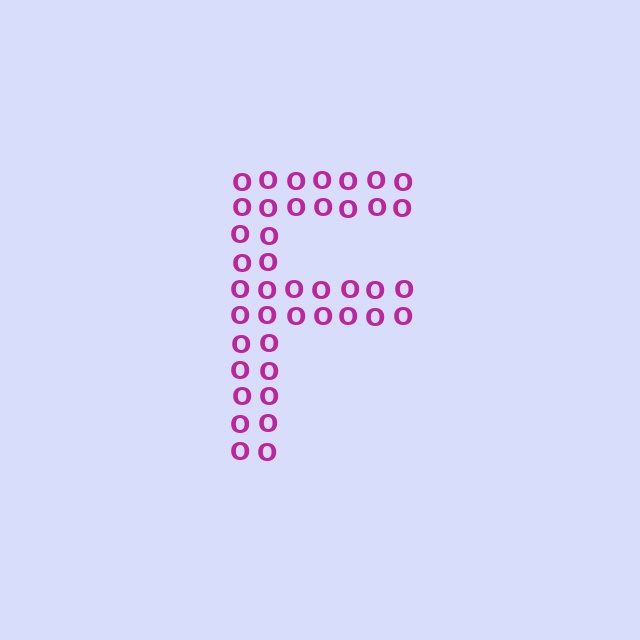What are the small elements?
The small elements are letter O's.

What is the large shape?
The large shape is the letter F.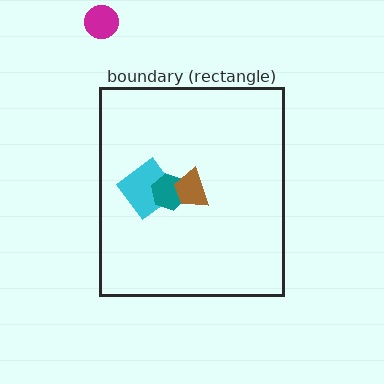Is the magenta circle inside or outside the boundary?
Outside.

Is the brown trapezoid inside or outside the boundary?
Inside.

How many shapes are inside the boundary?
3 inside, 1 outside.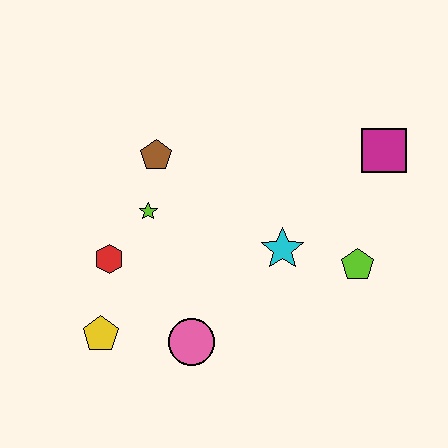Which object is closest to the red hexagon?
The lime star is closest to the red hexagon.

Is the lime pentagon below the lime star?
Yes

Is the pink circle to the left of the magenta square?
Yes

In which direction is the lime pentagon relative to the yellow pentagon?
The lime pentagon is to the right of the yellow pentagon.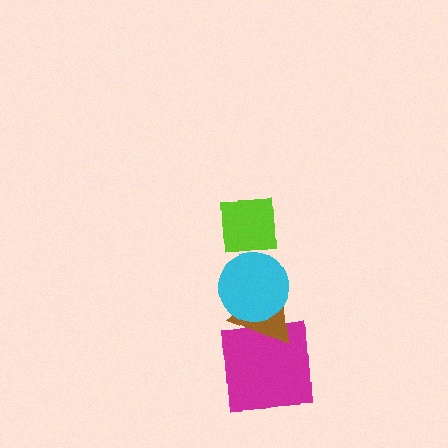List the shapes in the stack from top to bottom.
From top to bottom: the lime square, the cyan circle, the brown triangle, the magenta square.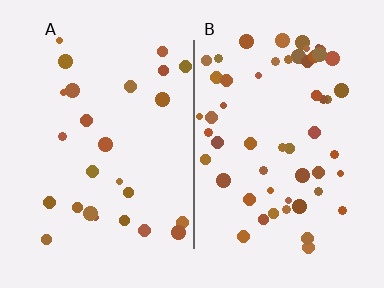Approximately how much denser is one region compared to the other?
Approximately 2.1× — region B over region A.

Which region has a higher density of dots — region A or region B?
B (the right).